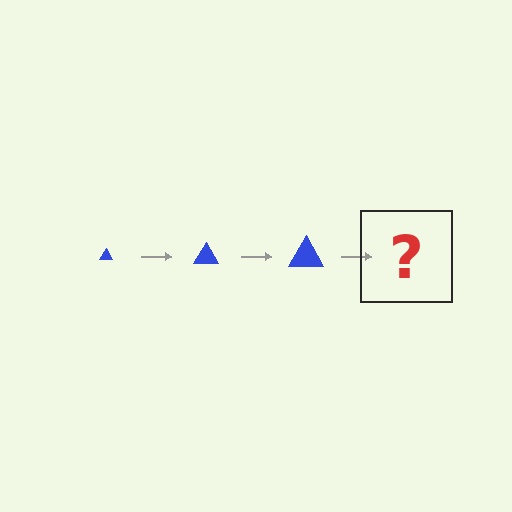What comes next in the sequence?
The next element should be a blue triangle, larger than the previous one.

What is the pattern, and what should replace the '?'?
The pattern is that the triangle gets progressively larger each step. The '?' should be a blue triangle, larger than the previous one.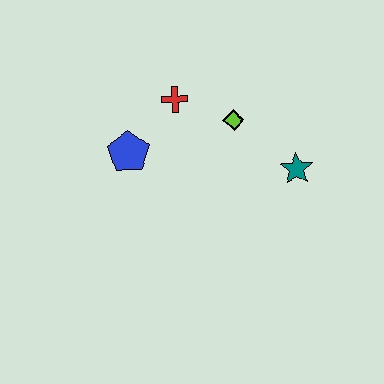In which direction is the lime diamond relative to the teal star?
The lime diamond is to the left of the teal star.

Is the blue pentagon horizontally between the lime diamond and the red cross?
No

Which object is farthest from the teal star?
The blue pentagon is farthest from the teal star.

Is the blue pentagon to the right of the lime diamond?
No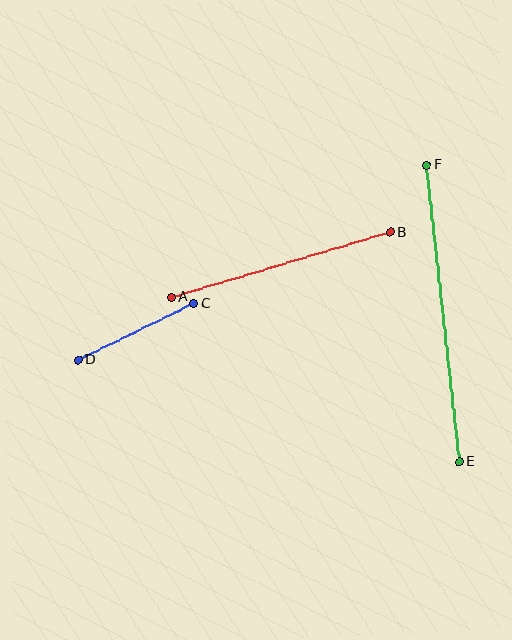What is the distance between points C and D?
The distance is approximately 129 pixels.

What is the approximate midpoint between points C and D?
The midpoint is at approximately (136, 332) pixels.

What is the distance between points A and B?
The distance is approximately 228 pixels.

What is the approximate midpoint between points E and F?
The midpoint is at approximately (443, 313) pixels.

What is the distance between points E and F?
The distance is approximately 299 pixels.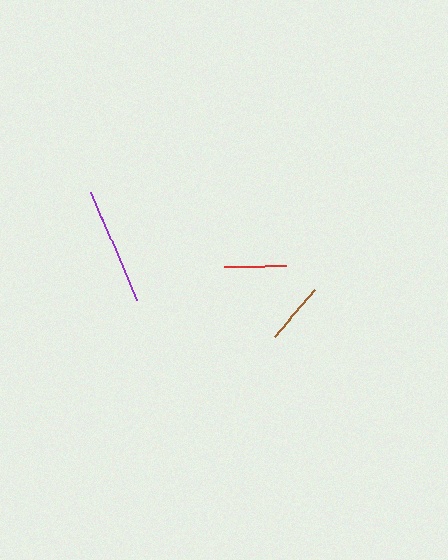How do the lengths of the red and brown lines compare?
The red and brown lines are approximately the same length.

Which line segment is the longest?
The purple line is the longest at approximately 119 pixels.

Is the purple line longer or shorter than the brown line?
The purple line is longer than the brown line.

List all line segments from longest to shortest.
From longest to shortest: purple, red, brown.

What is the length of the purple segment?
The purple segment is approximately 119 pixels long.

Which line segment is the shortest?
The brown line is the shortest at approximately 62 pixels.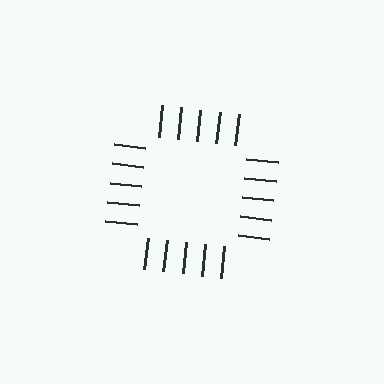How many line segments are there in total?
20 — 5 along each of the 4 edges.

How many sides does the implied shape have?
4 sides — the line-ends trace a square.